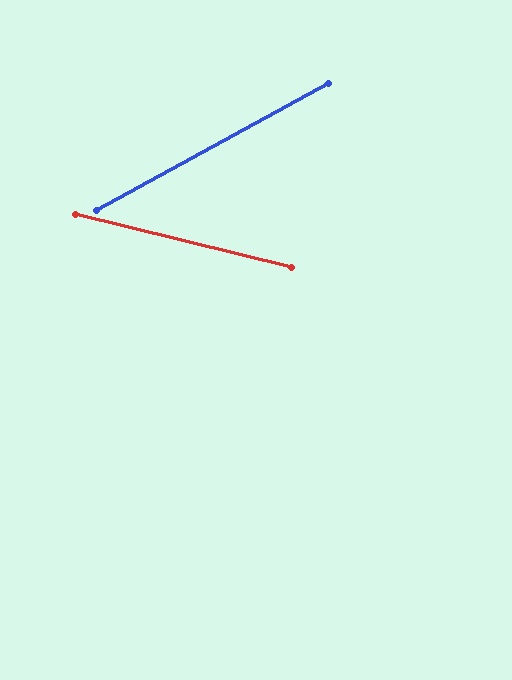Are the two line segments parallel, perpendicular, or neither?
Neither parallel nor perpendicular — they differ by about 42°.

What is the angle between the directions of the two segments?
Approximately 42 degrees.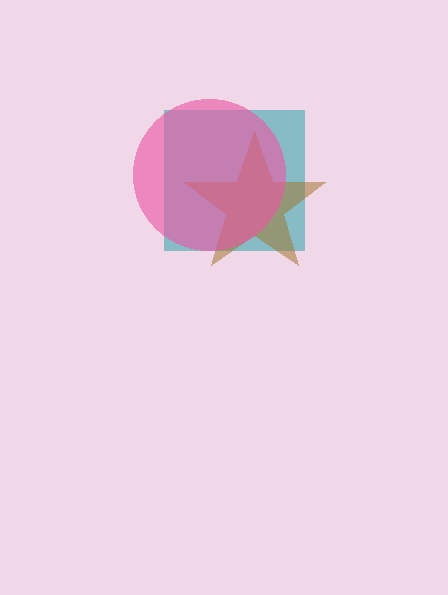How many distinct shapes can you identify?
There are 3 distinct shapes: a teal square, a brown star, a pink circle.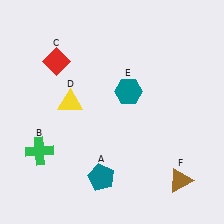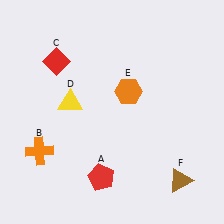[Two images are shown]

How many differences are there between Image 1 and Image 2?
There are 3 differences between the two images.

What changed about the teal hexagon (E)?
In Image 1, E is teal. In Image 2, it changed to orange.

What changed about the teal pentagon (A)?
In Image 1, A is teal. In Image 2, it changed to red.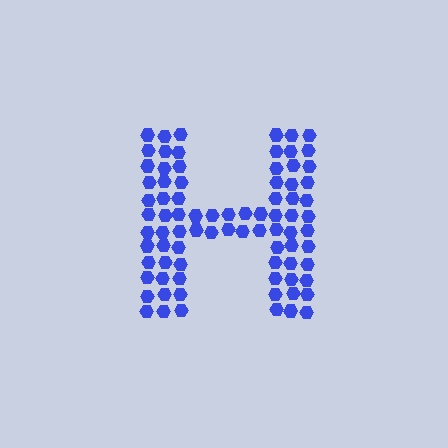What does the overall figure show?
The overall figure shows the letter H.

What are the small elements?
The small elements are hexagons.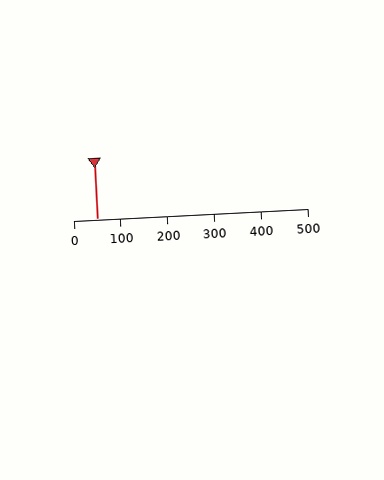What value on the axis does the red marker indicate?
The marker indicates approximately 50.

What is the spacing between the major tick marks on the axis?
The major ticks are spaced 100 apart.